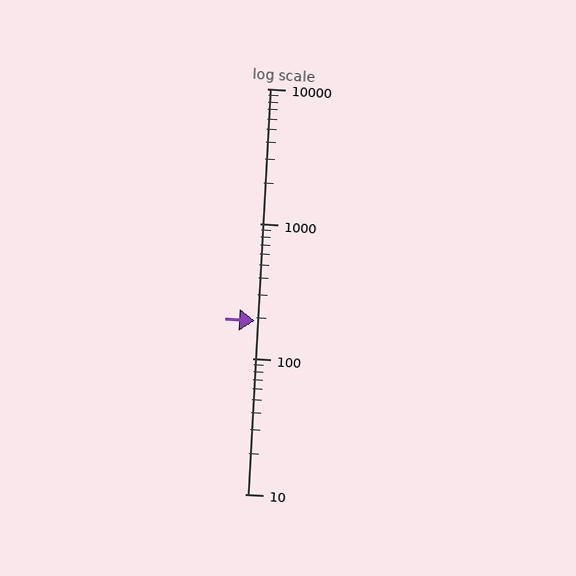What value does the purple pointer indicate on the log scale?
The pointer indicates approximately 190.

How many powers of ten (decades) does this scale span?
The scale spans 3 decades, from 10 to 10000.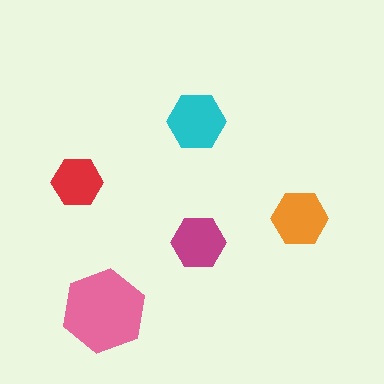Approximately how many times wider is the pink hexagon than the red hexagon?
About 1.5 times wider.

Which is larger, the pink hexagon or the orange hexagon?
The pink one.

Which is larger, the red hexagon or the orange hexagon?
The orange one.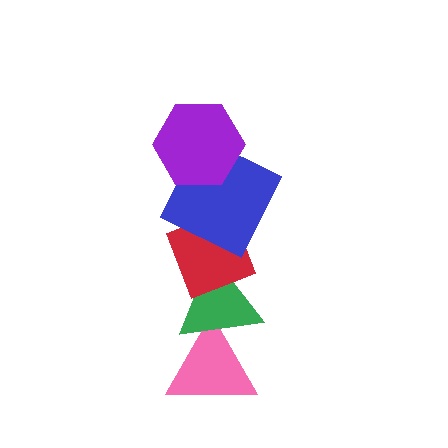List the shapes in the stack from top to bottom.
From top to bottom: the purple hexagon, the blue square, the red diamond, the green triangle, the pink triangle.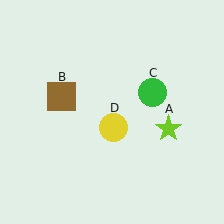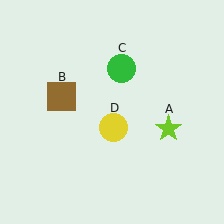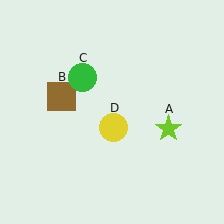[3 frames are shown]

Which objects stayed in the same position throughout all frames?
Lime star (object A) and brown square (object B) and yellow circle (object D) remained stationary.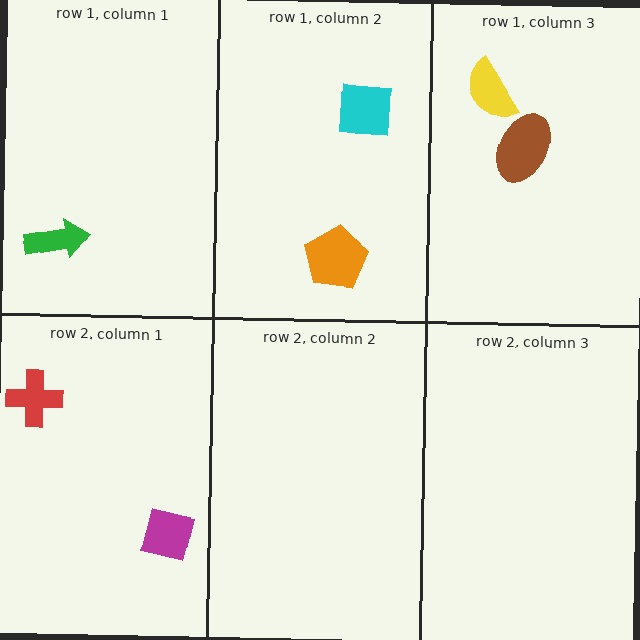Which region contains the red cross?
The row 2, column 1 region.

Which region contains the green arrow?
The row 1, column 1 region.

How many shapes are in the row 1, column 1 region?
1.